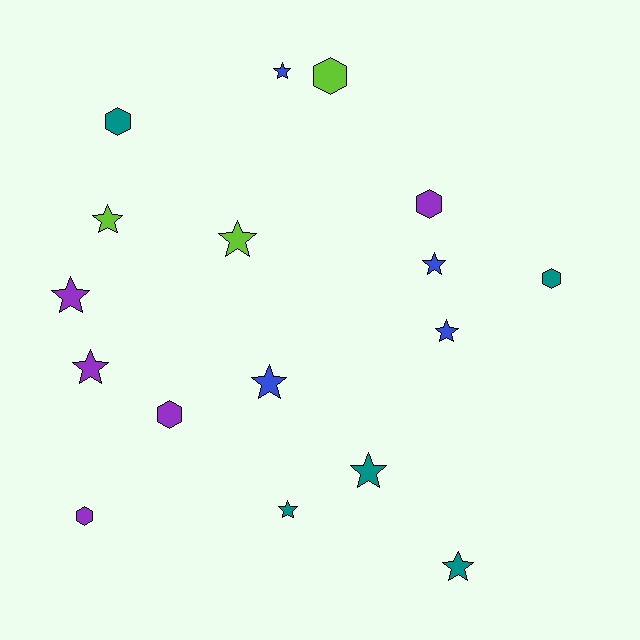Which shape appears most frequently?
Star, with 11 objects.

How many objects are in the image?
There are 17 objects.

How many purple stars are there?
There are 2 purple stars.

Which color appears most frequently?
Teal, with 5 objects.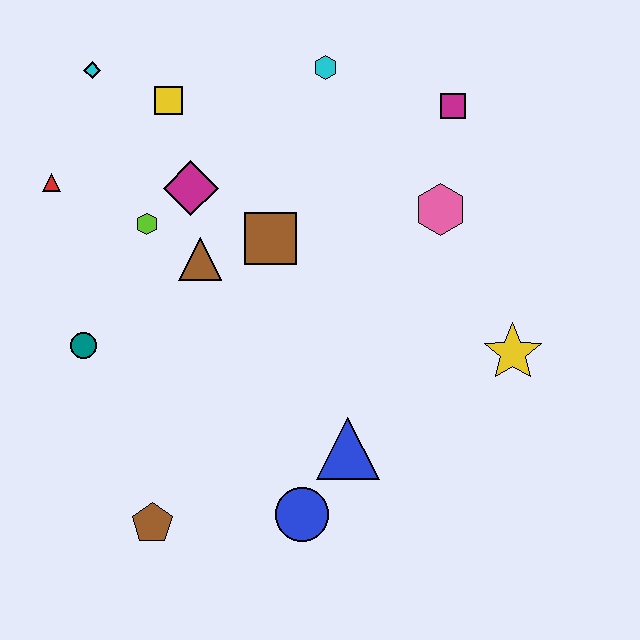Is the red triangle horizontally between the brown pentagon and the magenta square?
No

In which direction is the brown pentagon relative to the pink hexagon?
The brown pentagon is below the pink hexagon.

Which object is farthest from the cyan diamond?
The yellow star is farthest from the cyan diamond.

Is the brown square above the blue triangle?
Yes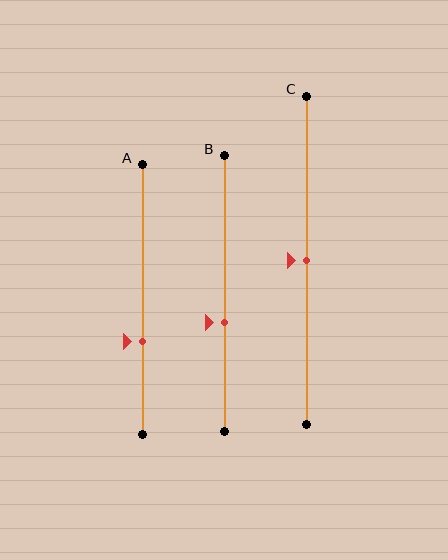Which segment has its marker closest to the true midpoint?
Segment C has its marker closest to the true midpoint.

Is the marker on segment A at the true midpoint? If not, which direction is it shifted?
No, the marker on segment A is shifted downward by about 16% of the segment length.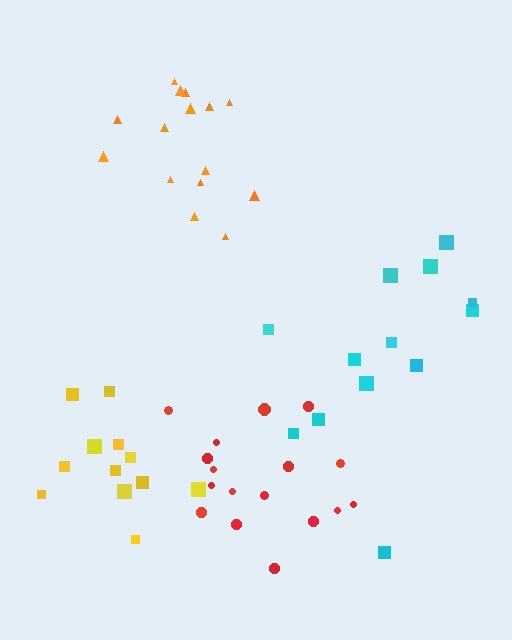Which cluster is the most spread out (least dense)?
Cyan.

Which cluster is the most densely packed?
Orange.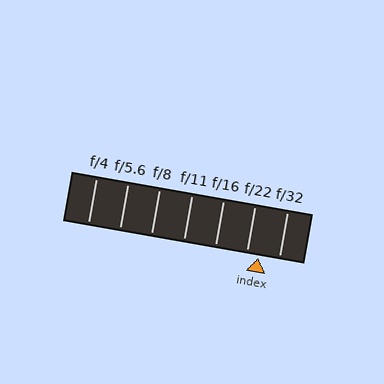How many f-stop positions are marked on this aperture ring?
There are 7 f-stop positions marked.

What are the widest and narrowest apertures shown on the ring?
The widest aperture shown is f/4 and the narrowest is f/32.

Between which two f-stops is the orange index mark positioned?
The index mark is between f/22 and f/32.